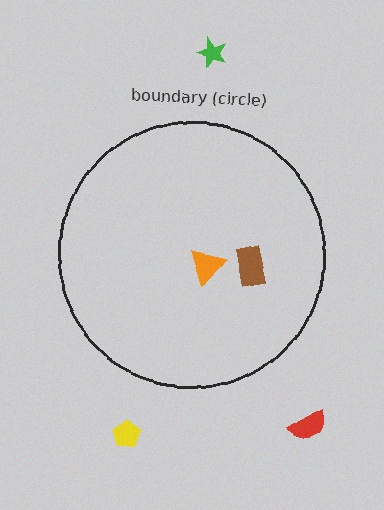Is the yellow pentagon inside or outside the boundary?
Outside.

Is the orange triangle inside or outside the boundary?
Inside.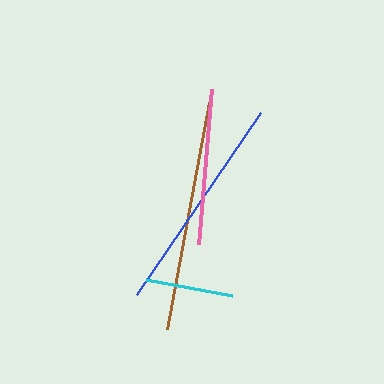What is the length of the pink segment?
The pink segment is approximately 155 pixels long.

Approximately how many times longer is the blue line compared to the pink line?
The blue line is approximately 1.4 times the length of the pink line.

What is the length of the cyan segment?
The cyan segment is approximately 87 pixels long.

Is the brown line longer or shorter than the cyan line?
The brown line is longer than the cyan line.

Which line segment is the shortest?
The cyan line is the shortest at approximately 87 pixels.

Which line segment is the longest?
The brown line is the longest at approximately 231 pixels.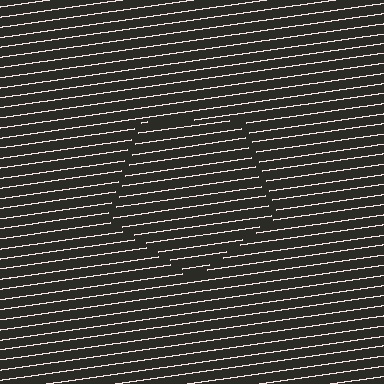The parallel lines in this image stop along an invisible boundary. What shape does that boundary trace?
An illusory pentagon. The interior of the shape contains the same grating, shifted by half a period — the contour is defined by the phase discontinuity where line-ends from the inner and outer gratings abut.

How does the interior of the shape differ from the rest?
The interior of the shape contains the same grating, shifted by half a period — the contour is defined by the phase discontinuity where line-ends from the inner and outer gratings abut.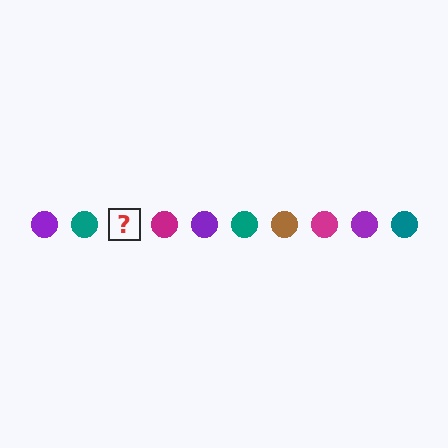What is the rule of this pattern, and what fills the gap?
The rule is that the pattern cycles through purple, teal, brown, magenta circles. The gap should be filled with a brown circle.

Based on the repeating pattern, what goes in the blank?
The blank should be a brown circle.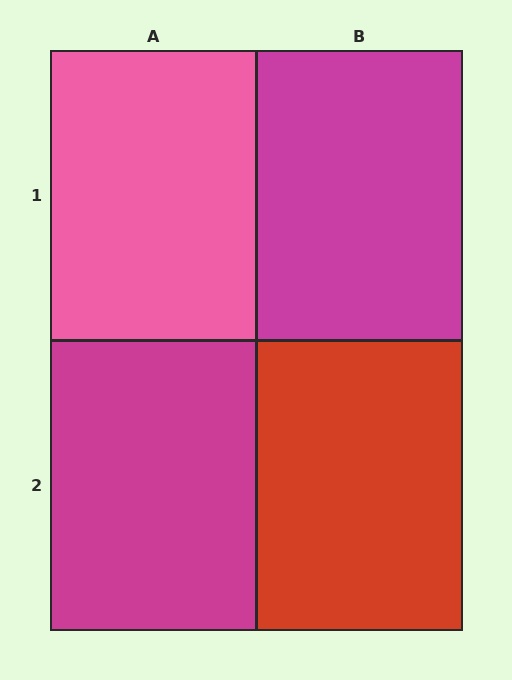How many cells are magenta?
2 cells are magenta.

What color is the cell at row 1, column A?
Pink.